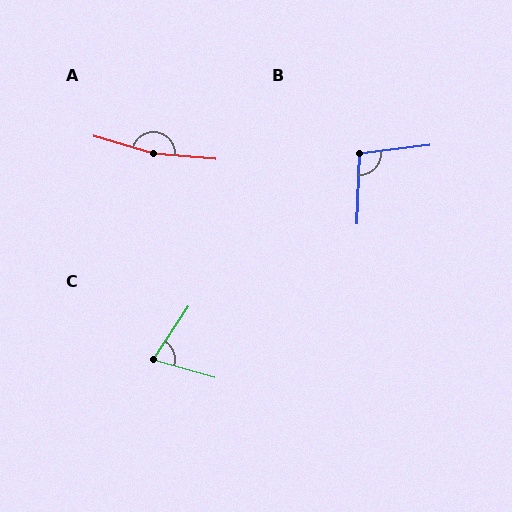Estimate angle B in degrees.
Approximately 99 degrees.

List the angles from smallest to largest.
C (73°), B (99°), A (169°).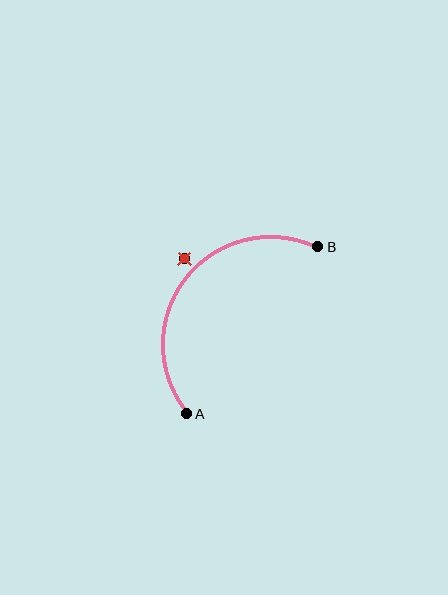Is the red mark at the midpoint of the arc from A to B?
No — the red mark does not lie on the arc at all. It sits slightly outside the curve.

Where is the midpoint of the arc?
The arc midpoint is the point on the curve farthest from the straight line joining A and B. It sits above and to the left of that line.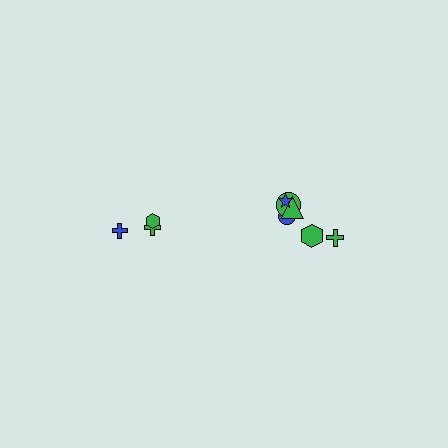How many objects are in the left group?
There are 3 objects.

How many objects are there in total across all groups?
There are 9 objects.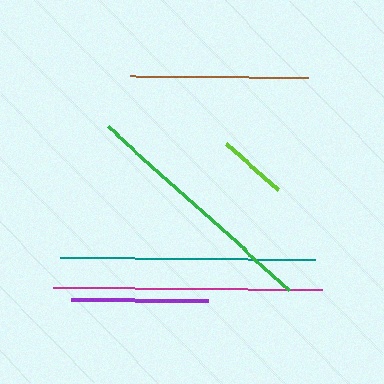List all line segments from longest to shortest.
From longest to shortest: magenta, teal, green, brown, purple, lime.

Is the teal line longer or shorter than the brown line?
The teal line is longer than the brown line.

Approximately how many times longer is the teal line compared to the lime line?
The teal line is approximately 3.7 times the length of the lime line.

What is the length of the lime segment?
The lime segment is approximately 68 pixels long.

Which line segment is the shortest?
The lime line is the shortest at approximately 68 pixels.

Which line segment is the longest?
The magenta line is the longest at approximately 269 pixels.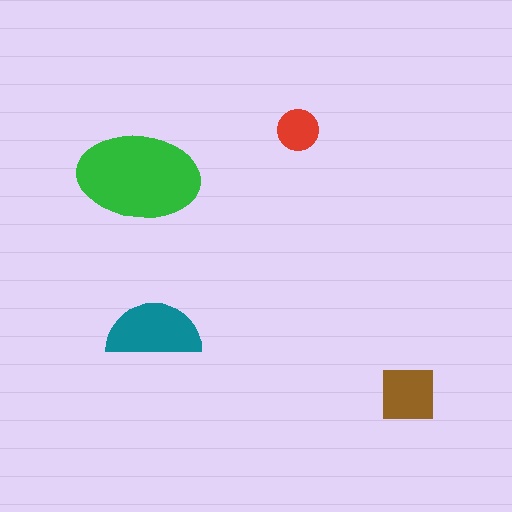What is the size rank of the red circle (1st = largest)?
4th.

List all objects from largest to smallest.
The green ellipse, the teal semicircle, the brown square, the red circle.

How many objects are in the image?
There are 4 objects in the image.